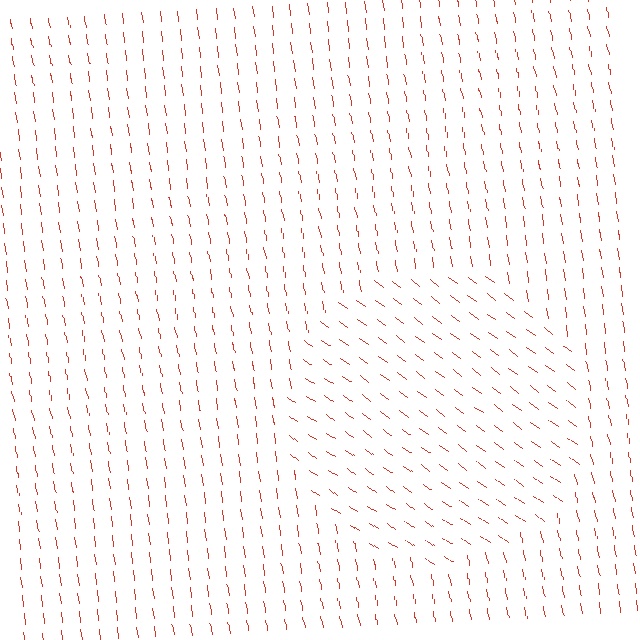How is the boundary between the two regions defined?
The boundary is defined purely by a change in line orientation (approximately 45 degrees difference). All lines are the same color and thickness.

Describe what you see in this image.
The image is filled with small red line segments. A circle region in the image has lines oriented differently from the surrounding lines, creating a visible texture boundary.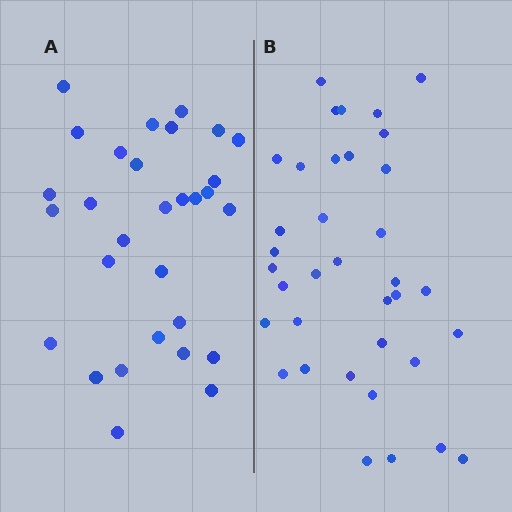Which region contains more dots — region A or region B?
Region B (the right region) has more dots.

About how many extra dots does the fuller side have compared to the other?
Region B has about 6 more dots than region A.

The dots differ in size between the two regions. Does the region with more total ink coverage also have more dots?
No. Region A has more total ink coverage because its dots are larger, but region B actually contains more individual dots. Total area can be misleading — the number of items is what matters here.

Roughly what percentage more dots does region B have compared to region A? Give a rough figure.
About 20% more.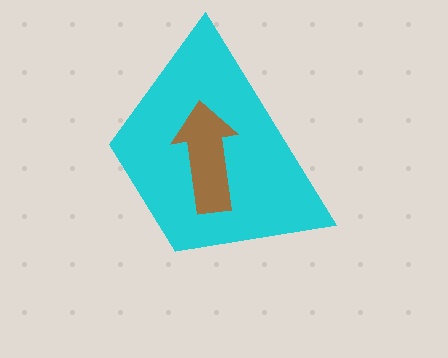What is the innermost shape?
The brown arrow.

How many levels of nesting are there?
2.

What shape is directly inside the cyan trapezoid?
The brown arrow.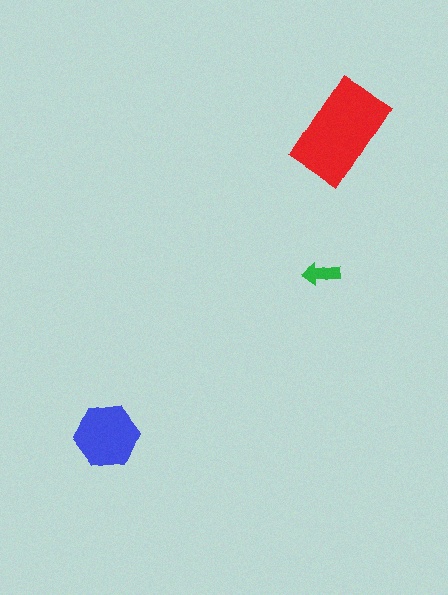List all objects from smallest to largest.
The green arrow, the blue hexagon, the red rectangle.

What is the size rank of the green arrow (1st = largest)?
3rd.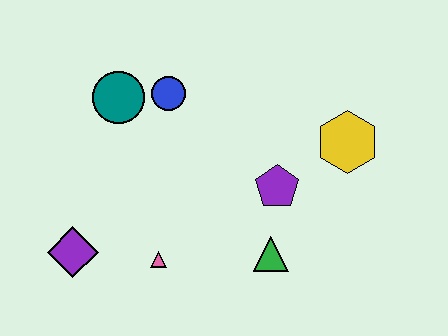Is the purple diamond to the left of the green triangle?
Yes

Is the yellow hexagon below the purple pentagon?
No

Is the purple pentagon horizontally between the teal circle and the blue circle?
No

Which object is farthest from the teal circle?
The yellow hexagon is farthest from the teal circle.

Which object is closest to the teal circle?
The blue circle is closest to the teal circle.